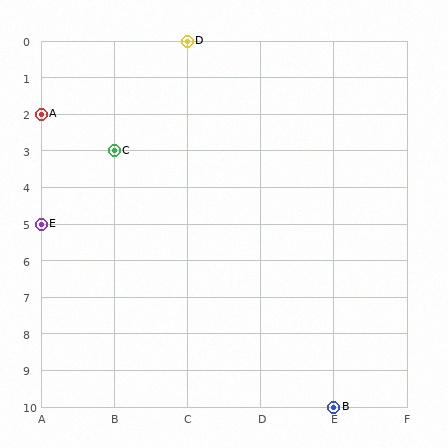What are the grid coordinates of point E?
Point E is at grid coordinates (A, 5).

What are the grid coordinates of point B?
Point B is at grid coordinates (E, 10).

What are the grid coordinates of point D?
Point D is at grid coordinates (C, 0).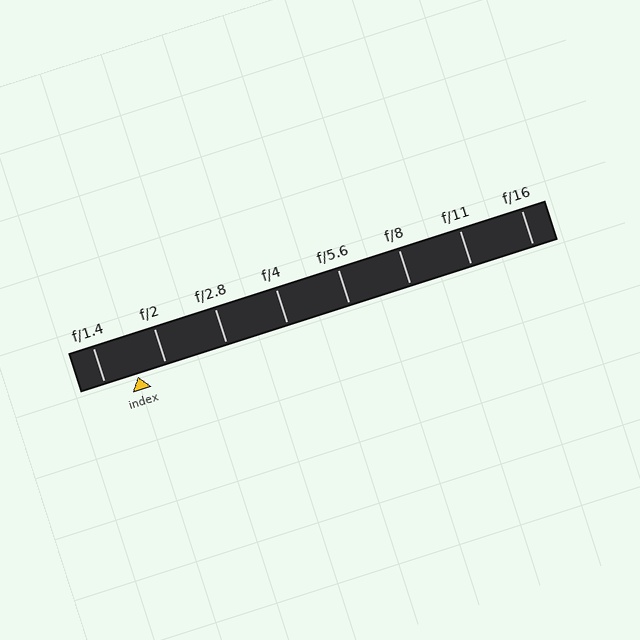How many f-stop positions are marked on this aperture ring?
There are 8 f-stop positions marked.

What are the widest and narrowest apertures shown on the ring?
The widest aperture shown is f/1.4 and the narrowest is f/16.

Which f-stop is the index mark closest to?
The index mark is closest to f/2.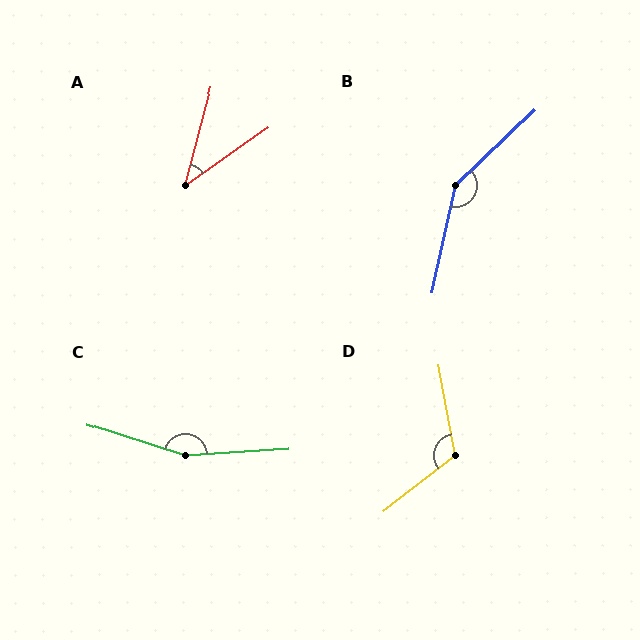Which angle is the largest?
C, at approximately 159 degrees.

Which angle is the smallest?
A, at approximately 40 degrees.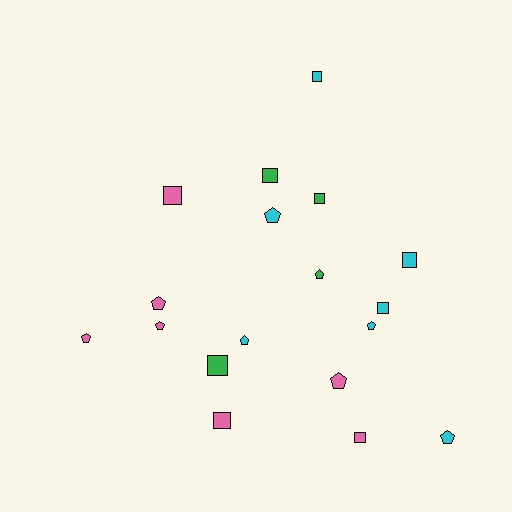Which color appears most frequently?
Cyan, with 7 objects.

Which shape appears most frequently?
Pentagon, with 9 objects.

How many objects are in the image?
There are 18 objects.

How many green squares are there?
There are 3 green squares.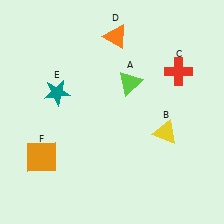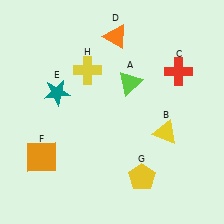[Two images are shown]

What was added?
A yellow pentagon (G), a yellow cross (H) were added in Image 2.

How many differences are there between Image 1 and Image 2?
There are 2 differences between the two images.